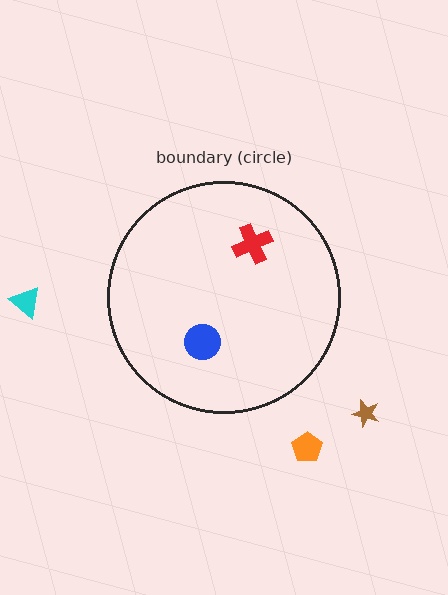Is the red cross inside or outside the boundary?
Inside.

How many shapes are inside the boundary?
2 inside, 3 outside.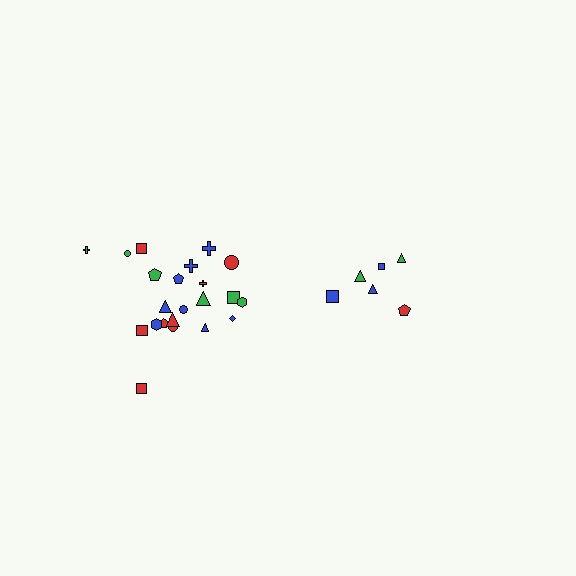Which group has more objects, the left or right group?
The left group.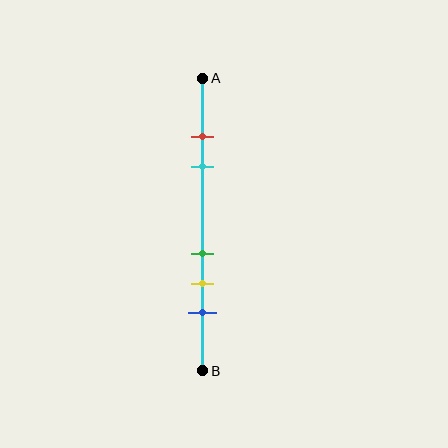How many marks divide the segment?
There are 5 marks dividing the segment.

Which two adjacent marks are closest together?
The red and cyan marks are the closest adjacent pair.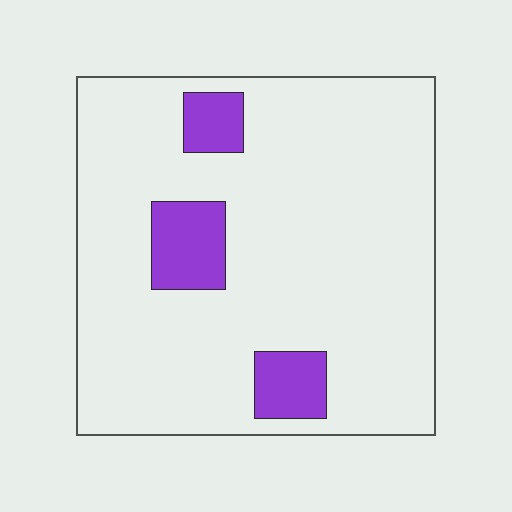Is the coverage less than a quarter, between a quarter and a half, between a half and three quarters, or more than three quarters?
Less than a quarter.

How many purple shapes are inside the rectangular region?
3.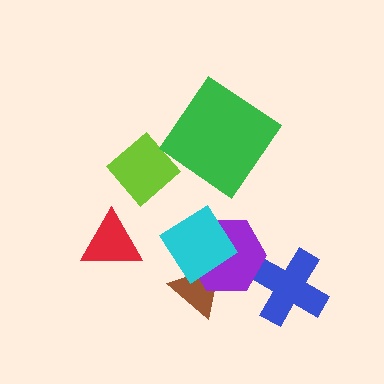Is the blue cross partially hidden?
Yes, it is partially covered by another shape.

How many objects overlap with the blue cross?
1 object overlaps with the blue cross.